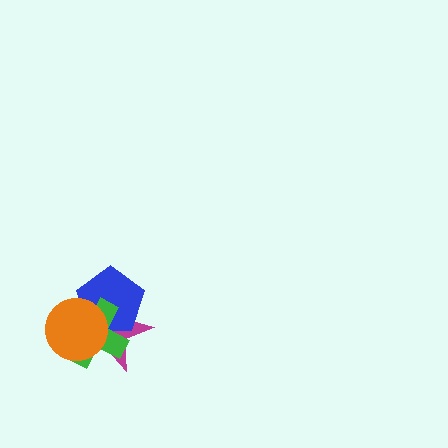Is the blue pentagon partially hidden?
Yes, it is partially covered by another shape.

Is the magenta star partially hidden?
Yes, it is partially covered by another shape.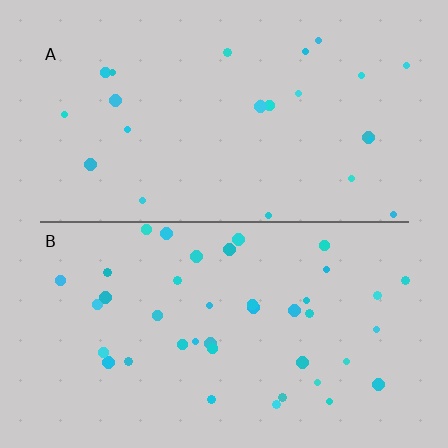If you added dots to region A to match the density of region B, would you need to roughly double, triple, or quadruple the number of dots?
Approximately double.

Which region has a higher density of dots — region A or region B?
B (the bottom).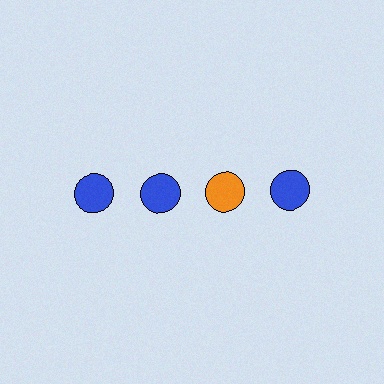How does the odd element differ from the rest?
It has a different color: orange instead of blue.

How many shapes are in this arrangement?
There are 4 shapes arranged in a grid pattern.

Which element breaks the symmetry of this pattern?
The orange circle in the top row, center column breaks the symmetry. All other shapes are blue circles.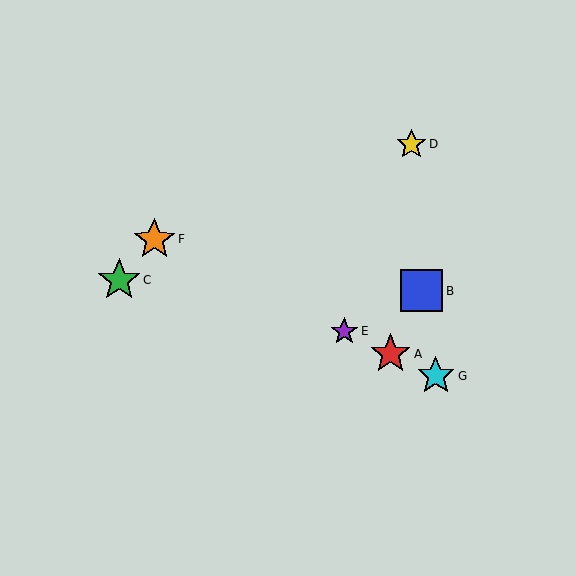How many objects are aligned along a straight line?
4 objects (A, E, F, G) are aligned along a straight line.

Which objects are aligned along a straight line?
Objects A, E, F, G are aligned along a straight line.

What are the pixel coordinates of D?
Object D is at (411, 144).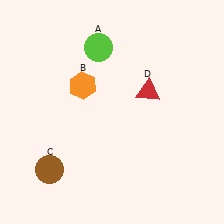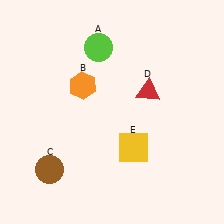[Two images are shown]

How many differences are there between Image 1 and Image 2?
There is 1 difference between the two images.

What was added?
A yellow square (E) was added in Image 2.